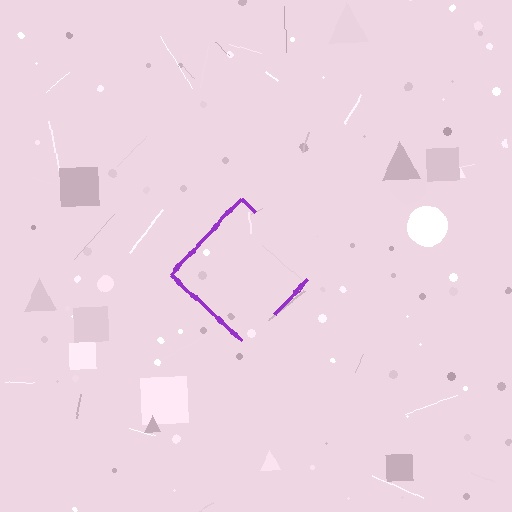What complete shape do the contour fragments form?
The contour fragments form a diamond.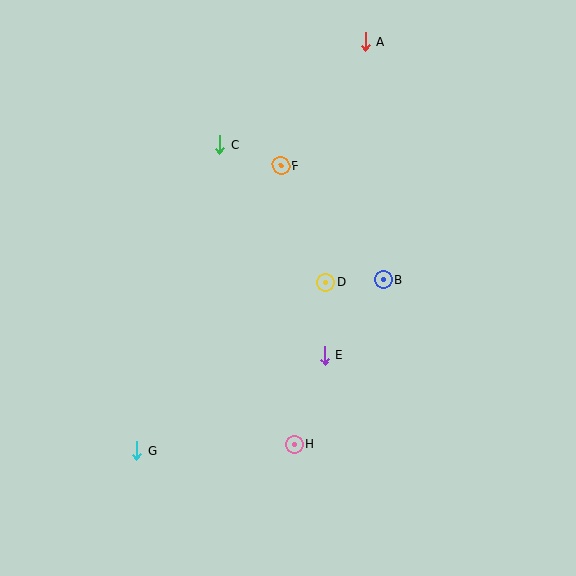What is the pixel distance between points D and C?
The distance between D and C is 173 pixels.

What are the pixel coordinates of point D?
Point D is at (326, 283).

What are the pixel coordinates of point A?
Point A is at (365, 42).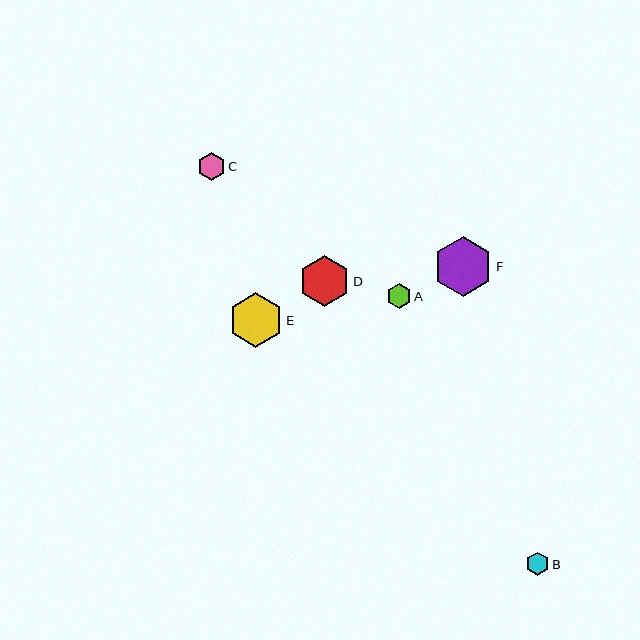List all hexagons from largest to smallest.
From largest to smallest: F, E, D, C, A, B.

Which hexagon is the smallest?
Hexagon B is the smallest with a size of approximately 23 pixels.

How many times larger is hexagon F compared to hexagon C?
Hexagon F is approximately 2.1 times the size of hexagon C.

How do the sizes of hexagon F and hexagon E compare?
Hexagon F and hexagon E are approximately the same size.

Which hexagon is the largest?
Hexagon F is the largest with a size of approximately 59 pixels.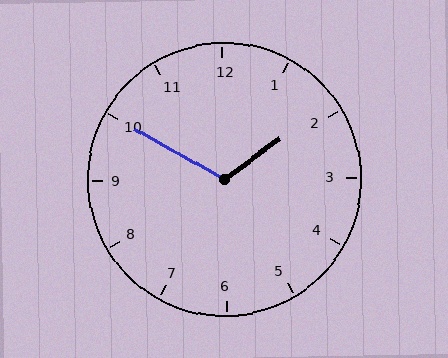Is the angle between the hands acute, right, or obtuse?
It is obtuse.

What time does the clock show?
1:50.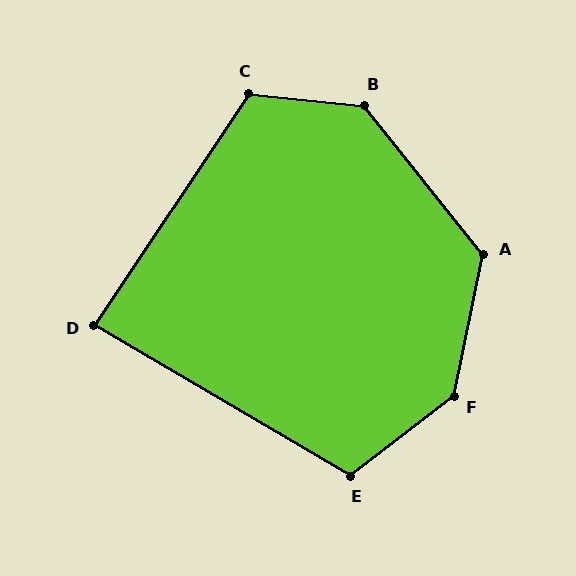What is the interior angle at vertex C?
Approximately 118 degrees (obtuse).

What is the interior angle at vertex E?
Approximately 112 degrees (obtuse).